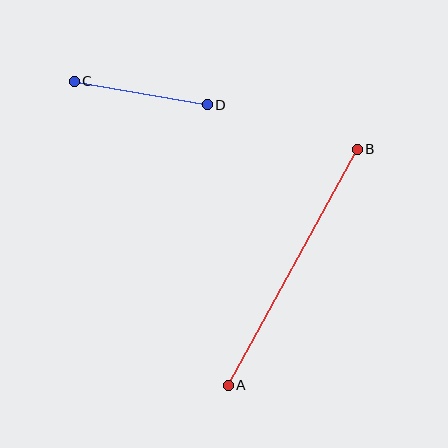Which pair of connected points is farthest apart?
Points A and B are farthest apart.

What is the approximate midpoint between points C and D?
The midpoint is at approximately (141, 93) pixels.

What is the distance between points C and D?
The distance is approximately 135 pixels.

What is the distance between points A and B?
The distance is approximately 269 pixels.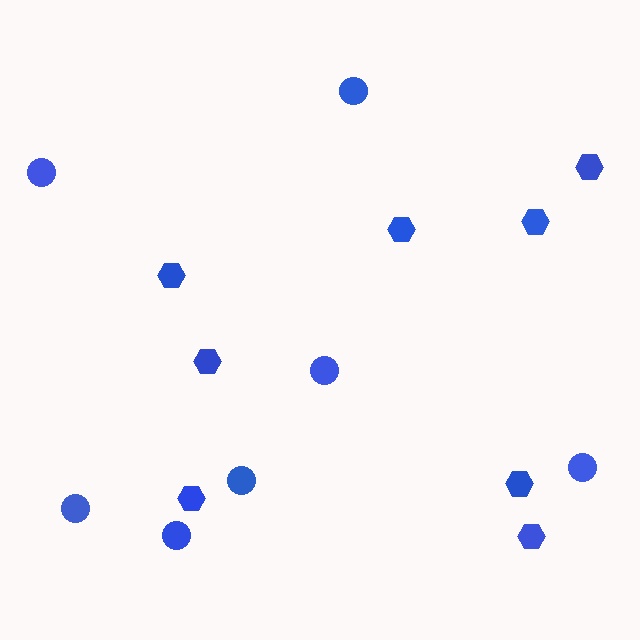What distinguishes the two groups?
There are 2 groups: one group of hexagons (8) and one group of circles (7).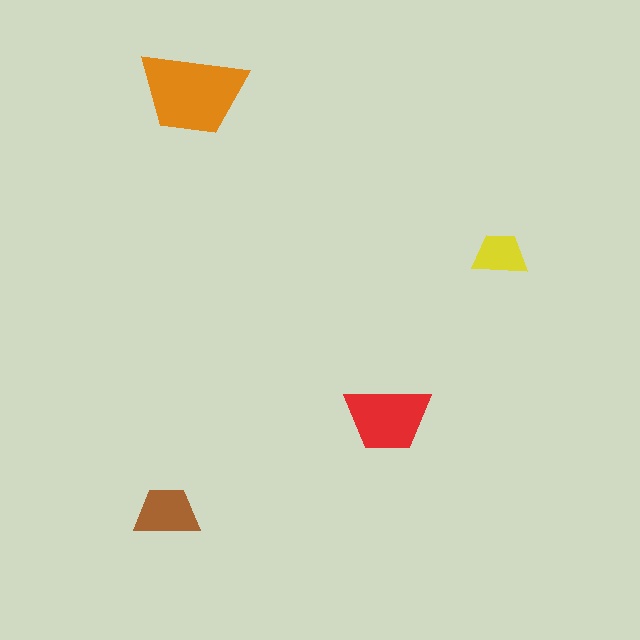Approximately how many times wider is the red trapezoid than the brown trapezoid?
About 1.5 times wider.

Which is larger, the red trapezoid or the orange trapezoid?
The orange one.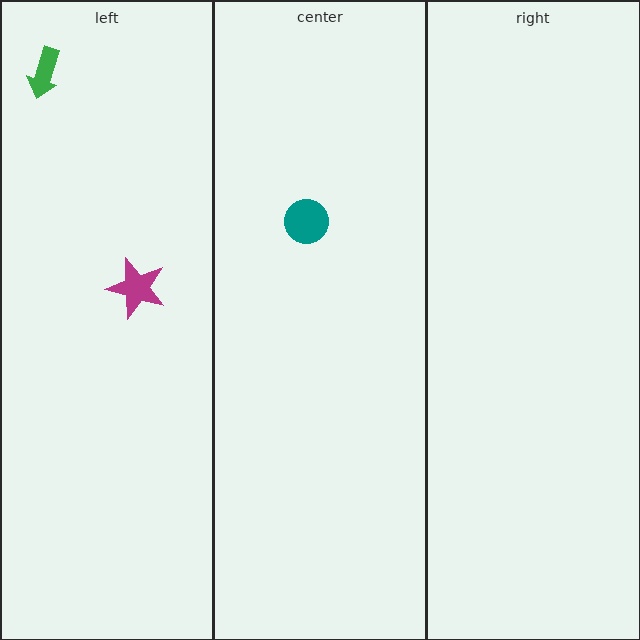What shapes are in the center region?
The teal circle.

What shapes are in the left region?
The magenta star, the green arrow.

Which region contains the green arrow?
The left region.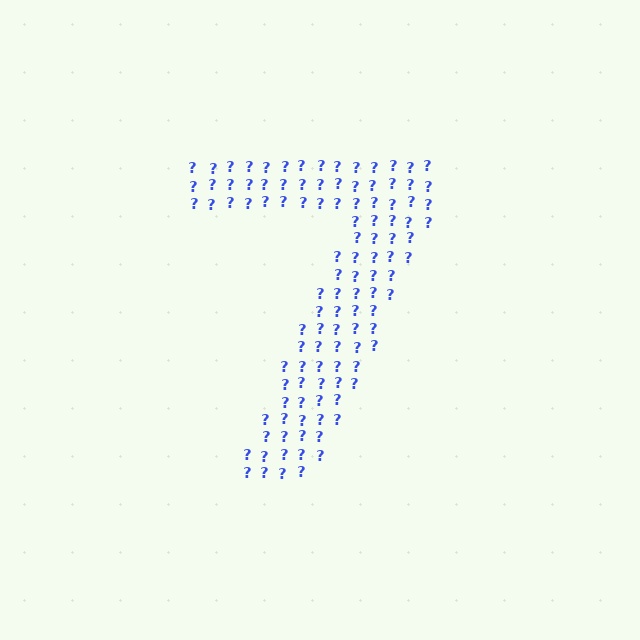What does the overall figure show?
The overall figure shows the digit 7.